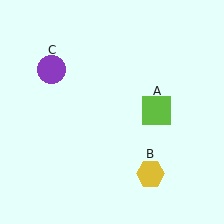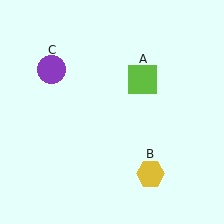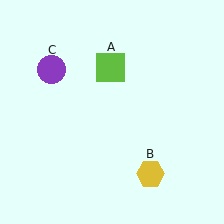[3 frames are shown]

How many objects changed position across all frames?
1 object changed position: lime square (object A).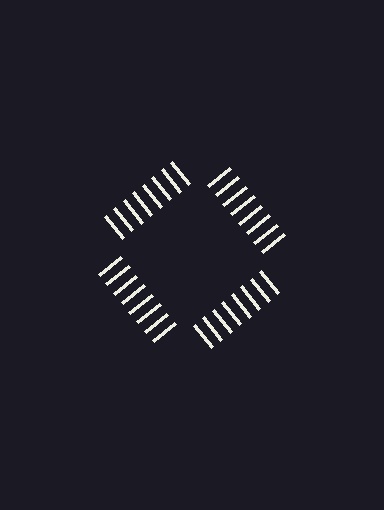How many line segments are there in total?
32 — 8 along each of the 4 edges.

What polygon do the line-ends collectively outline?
An illusory square — the line segments terminate on its edges but no continuous stroke is drawn.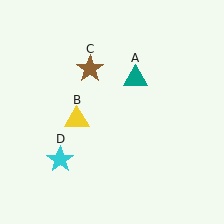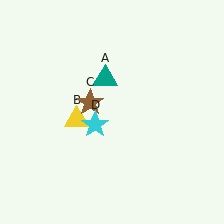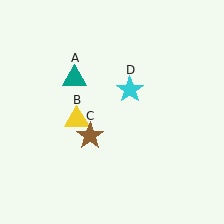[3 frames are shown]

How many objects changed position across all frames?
3 objects changed position: teal triangle (object A), brown star (object C), cyan star (object D).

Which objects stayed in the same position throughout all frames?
Yellow triangle (object B) remained stationary.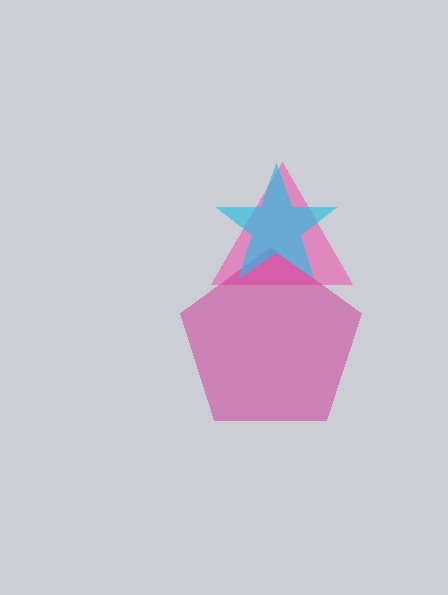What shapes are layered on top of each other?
The layered shapes are: a pink triangle, a magenta pentagon, a cyan star.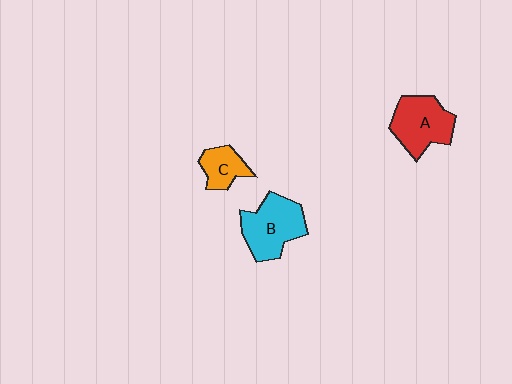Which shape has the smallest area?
Shape C (orange).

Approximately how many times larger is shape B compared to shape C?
Approximately 1.9 times.